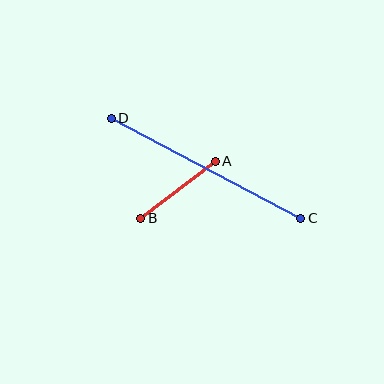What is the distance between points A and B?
The distance is approximately 94 pixels.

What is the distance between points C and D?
The distance is approximately 215 pixels.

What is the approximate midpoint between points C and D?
The midpoint is at approximately (206, 168) pixels.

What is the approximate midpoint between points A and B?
The midpoint is at approximately (178, 190) pixels.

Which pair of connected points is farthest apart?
Points C and D are farthest apart.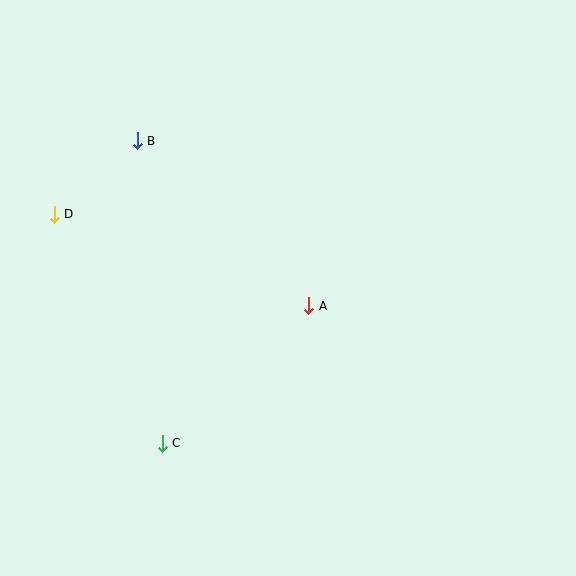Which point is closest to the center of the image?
Point A at (309, 306) is closest to the center.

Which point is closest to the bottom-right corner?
Point A is closest to the bottom-right corner.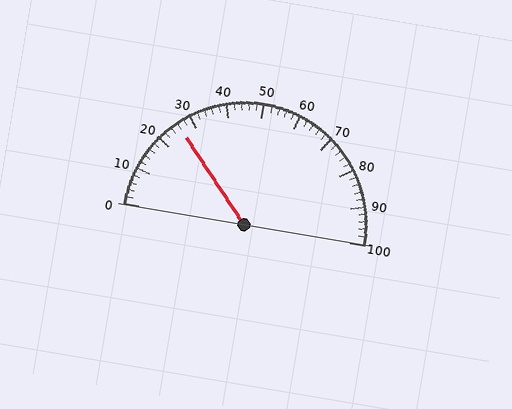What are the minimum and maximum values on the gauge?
The gauge ranges from 0 to 100.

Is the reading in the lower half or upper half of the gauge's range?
The reading is in the lower half of the range (0 to 100).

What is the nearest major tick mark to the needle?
The nearest major tick mark is 30.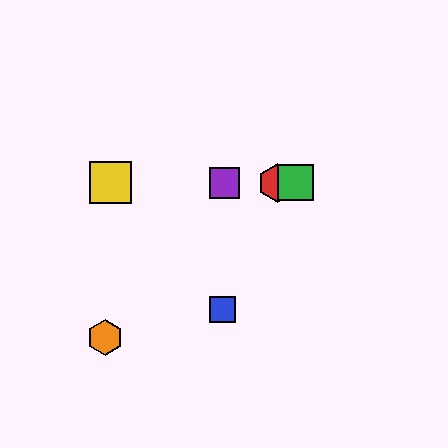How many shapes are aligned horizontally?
4 shapes (the red hexagon, the green square, the yellow square, the purple square) are aligned horizontally.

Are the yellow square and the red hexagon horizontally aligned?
Yes, both are at y≈183.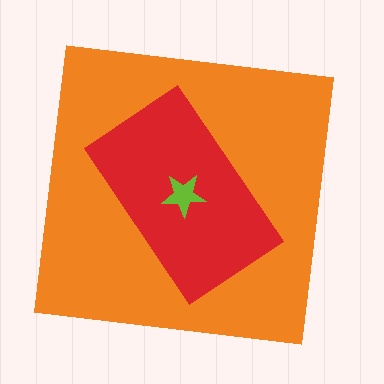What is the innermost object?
The lime star.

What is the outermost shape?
The orange square.